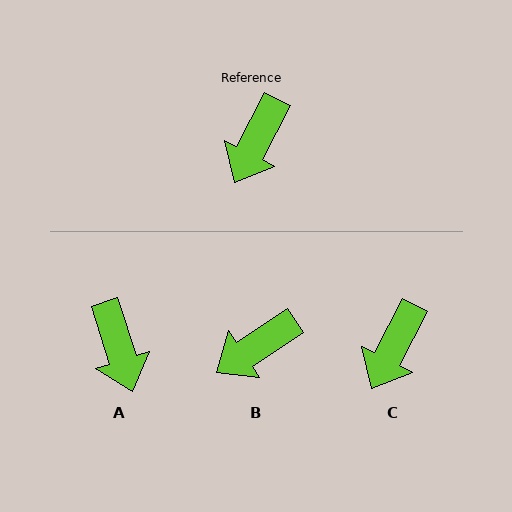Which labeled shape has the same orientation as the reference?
C.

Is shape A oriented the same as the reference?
No, it is off by about 45 degrees.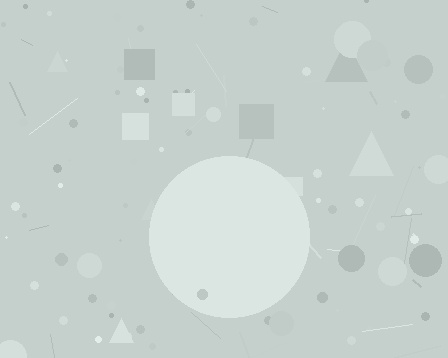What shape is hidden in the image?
A circle is hidden in the image.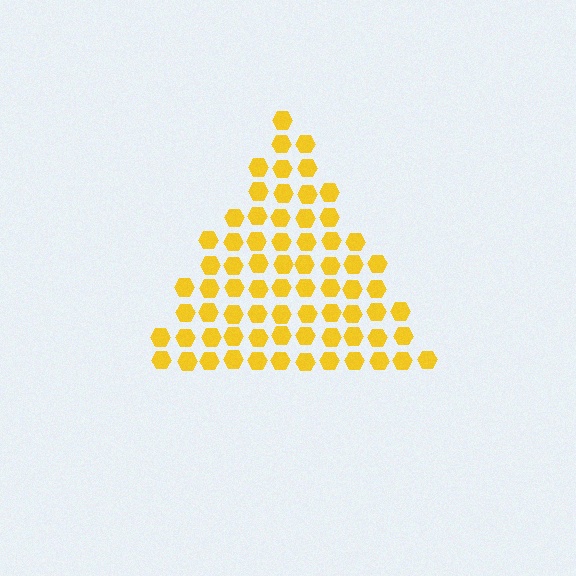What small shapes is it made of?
It is made of small hexagons.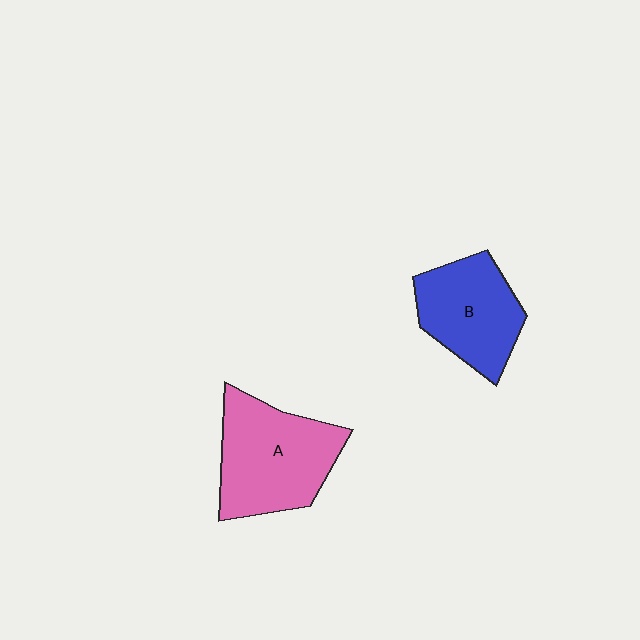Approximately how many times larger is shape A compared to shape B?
Approximately 1.2 times.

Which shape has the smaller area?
Shape B (blue).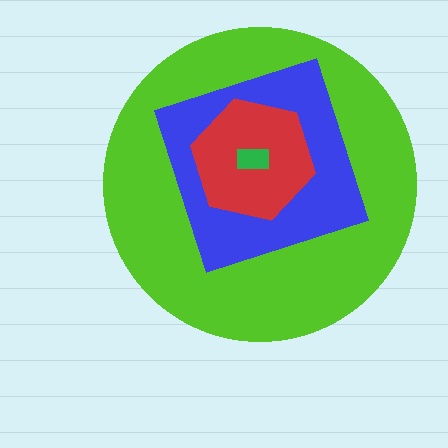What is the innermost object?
The green rectangle.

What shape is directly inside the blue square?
The red hexagon.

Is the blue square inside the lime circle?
Yes.